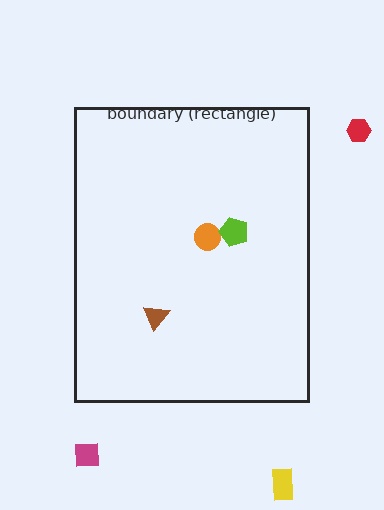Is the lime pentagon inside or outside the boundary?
Inside.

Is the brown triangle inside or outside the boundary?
Inside.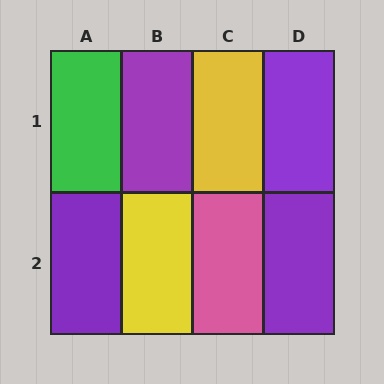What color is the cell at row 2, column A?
Purple.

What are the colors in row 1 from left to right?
Green, purple, yellow, purple.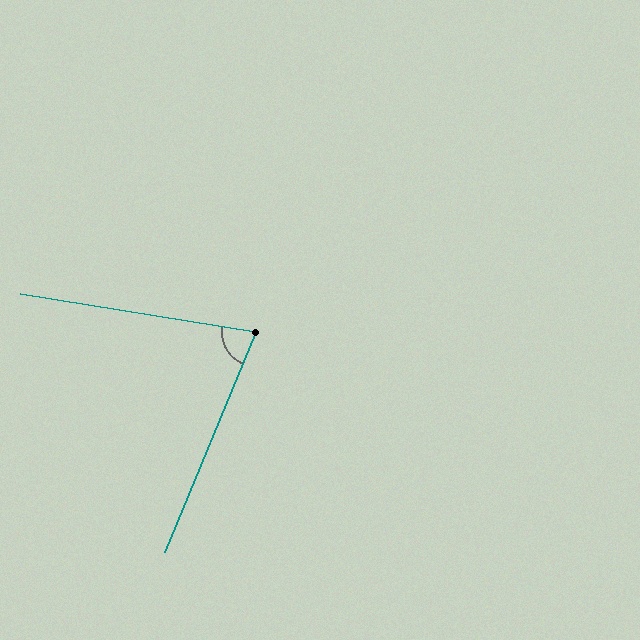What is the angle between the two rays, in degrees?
Approximately 77 degrees.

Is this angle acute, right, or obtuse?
It is acute.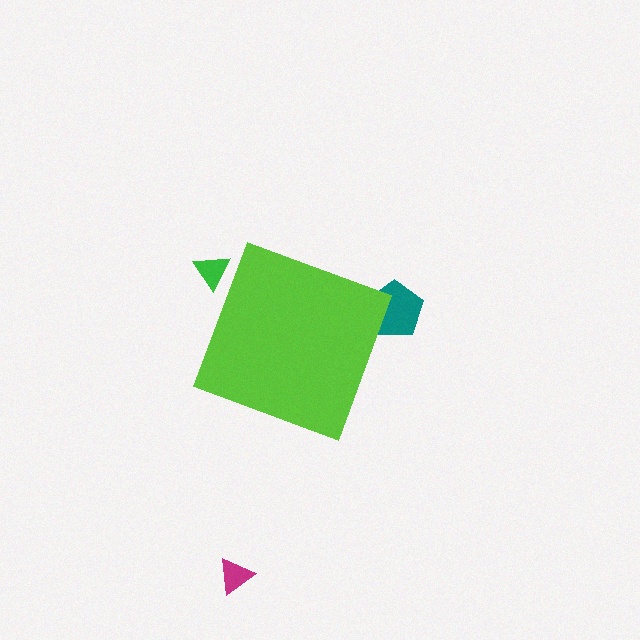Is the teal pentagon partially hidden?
Yes, the teal pentagon is partially hidden behind the lime diamond.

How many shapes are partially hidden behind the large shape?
2 shapes are partially hidden.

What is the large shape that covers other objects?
A lime diamond.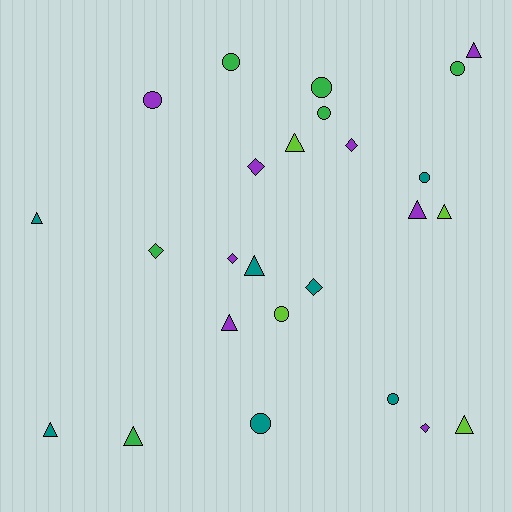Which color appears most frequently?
Purple, with 8 objects.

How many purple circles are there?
There is 1 purple circle.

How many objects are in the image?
There are 25 objects.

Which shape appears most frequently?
Triangle, with 10 objects.